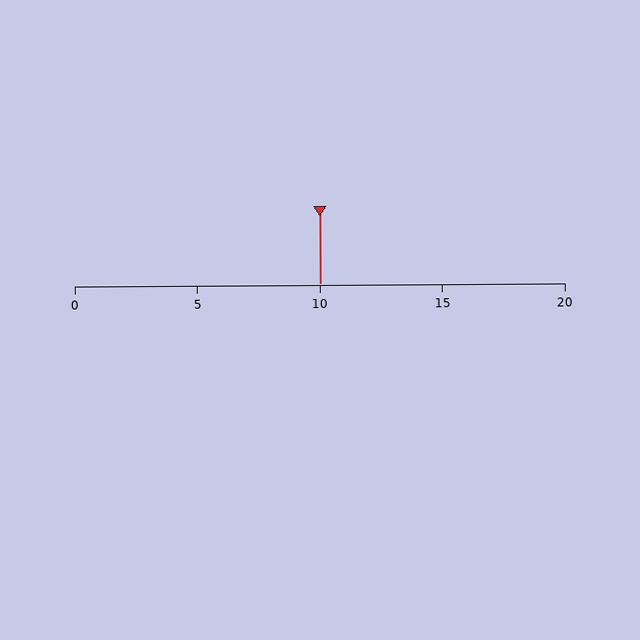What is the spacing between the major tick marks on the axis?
The major ticks are spaced 5 apart.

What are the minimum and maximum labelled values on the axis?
The axis runs from 0 to 20.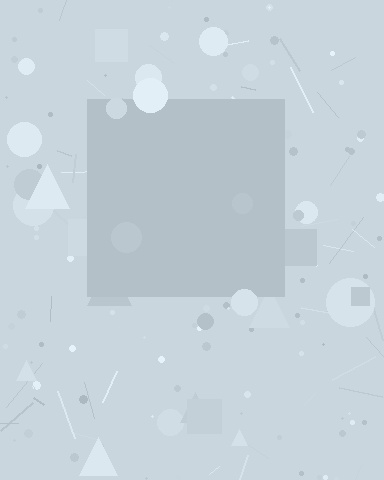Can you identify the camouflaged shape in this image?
The camouflaged shape is a square.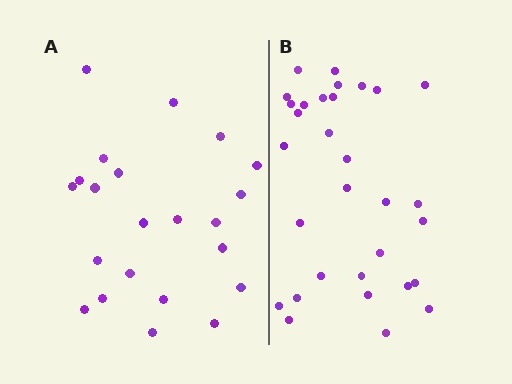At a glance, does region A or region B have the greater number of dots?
Region B (the right region) has more dots.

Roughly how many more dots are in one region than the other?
Region B has roughly 8 or so more dots than region A.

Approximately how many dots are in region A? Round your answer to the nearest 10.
About 20 dots. (The exact count is 22, which rounds to 20.)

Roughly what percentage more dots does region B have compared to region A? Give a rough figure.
About 40% more.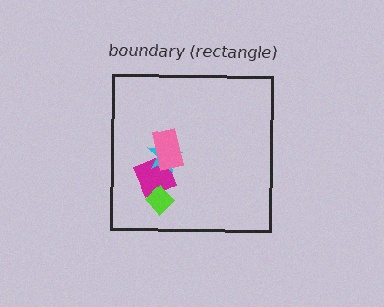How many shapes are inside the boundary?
4 inside, 0 outside.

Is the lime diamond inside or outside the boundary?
Inside.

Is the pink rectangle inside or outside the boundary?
Inside.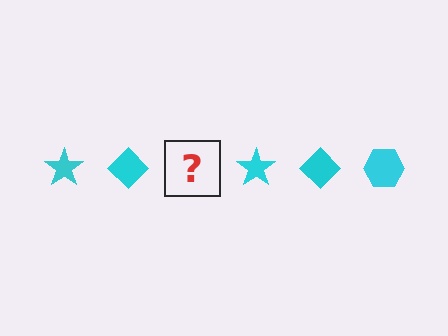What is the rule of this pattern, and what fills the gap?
The rule is that the pattern cycles through star, diamond, hexagon shapes in cyan. The gap should be filled with a cyan hexagon.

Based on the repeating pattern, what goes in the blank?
The blank should be a cyan hexagon.